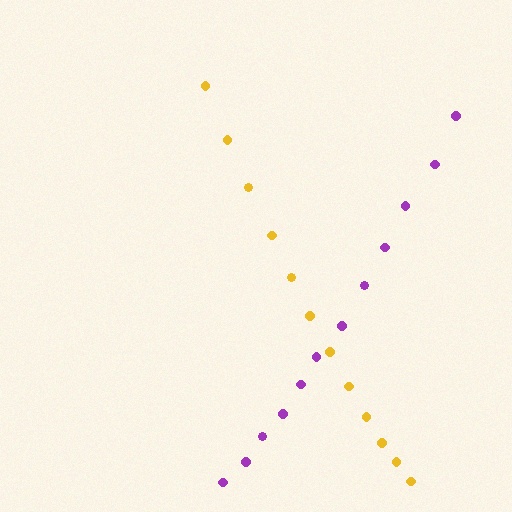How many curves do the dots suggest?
There are 2 distinct paths.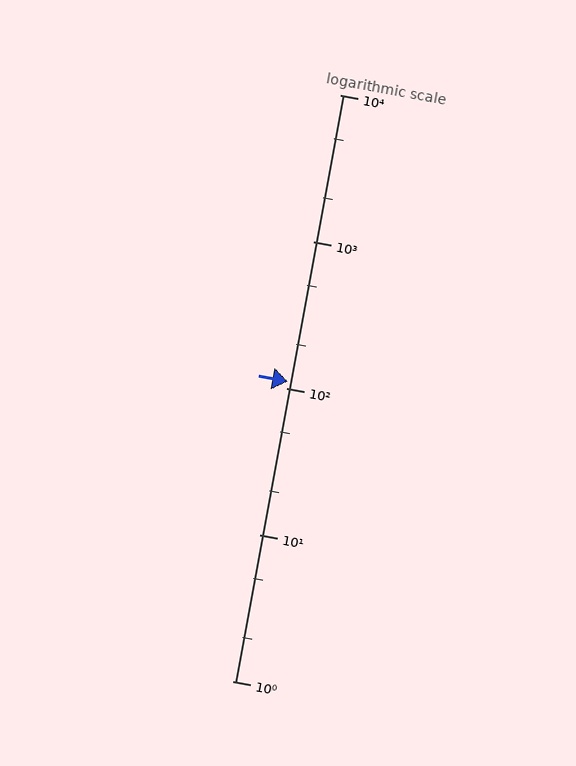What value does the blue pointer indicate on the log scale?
The pointer indicates approximately 110.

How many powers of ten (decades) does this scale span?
The scale spans 4 decades, from 1 to 10000.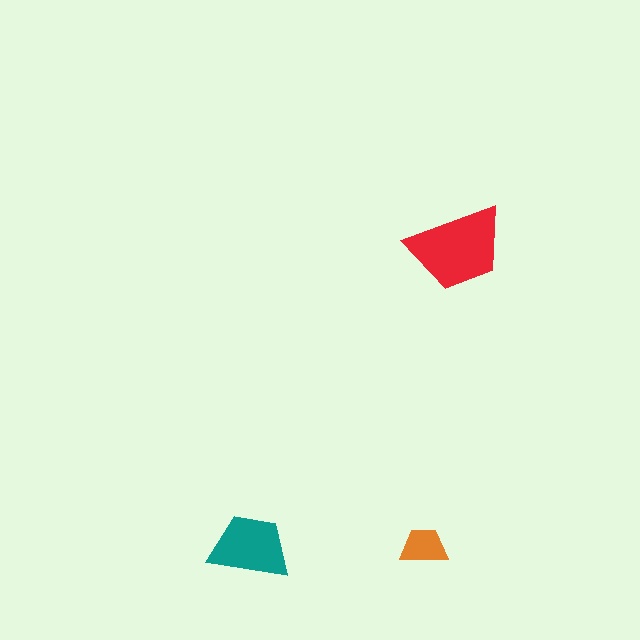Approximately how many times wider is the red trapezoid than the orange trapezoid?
About 2 times wider.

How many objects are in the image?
There are 3 objects in the image.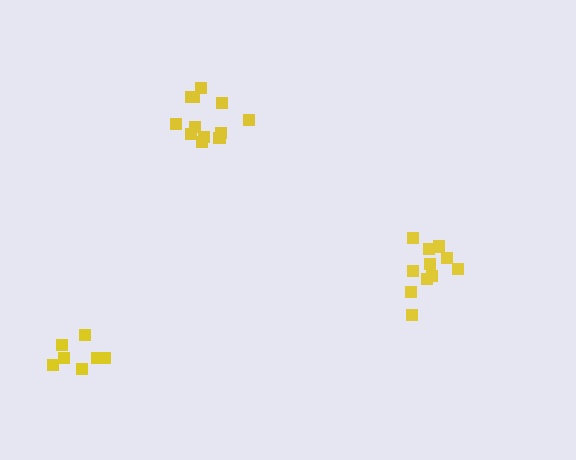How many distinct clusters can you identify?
There are 3 distinct clusters.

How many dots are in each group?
Group 1: 8 dots, Group 2: 12 dots, Group 3: 11 dots (31 total).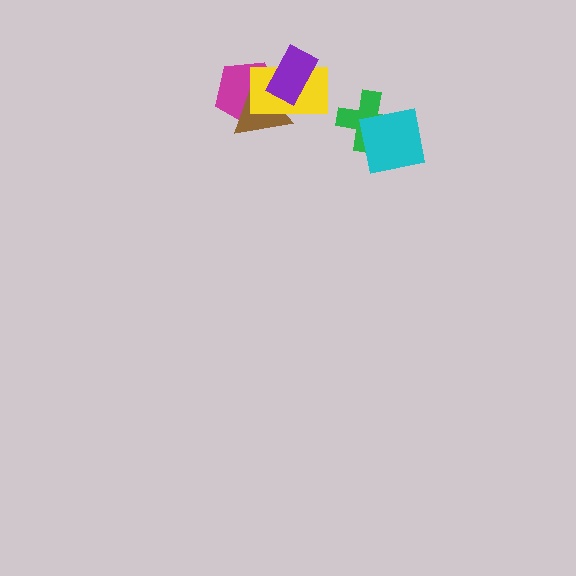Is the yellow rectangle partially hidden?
Yes, it is partially covered by another shape.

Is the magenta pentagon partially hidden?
Yes, it is partially covered by another shape.